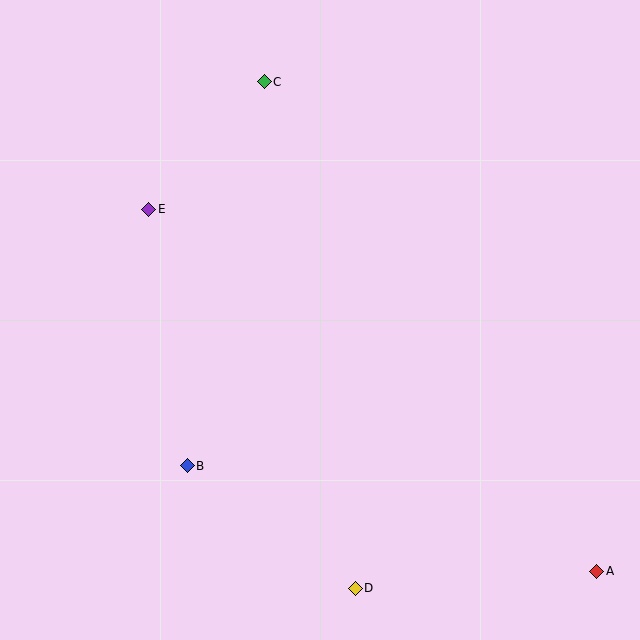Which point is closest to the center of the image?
Point B at (187, 466) is closest to the center.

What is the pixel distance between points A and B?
The distance between A and B is 423 pixels.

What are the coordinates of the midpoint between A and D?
The midpoint between A and D is at (476, 580).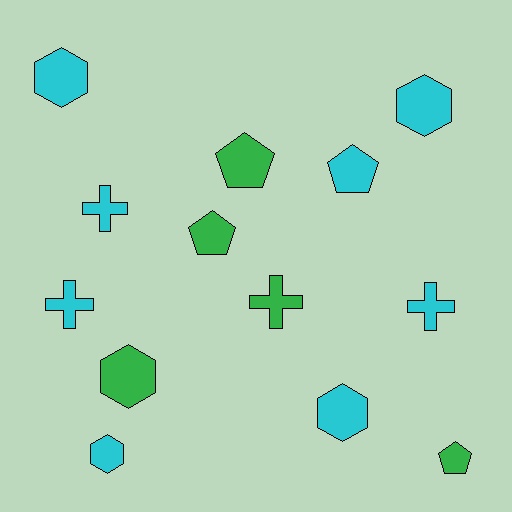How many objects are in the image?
There are 13 objects.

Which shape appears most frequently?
Hexagon, with 5 objects.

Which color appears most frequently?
Cyan, with 8 objects.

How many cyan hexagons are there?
There are 4 cyan hexagons.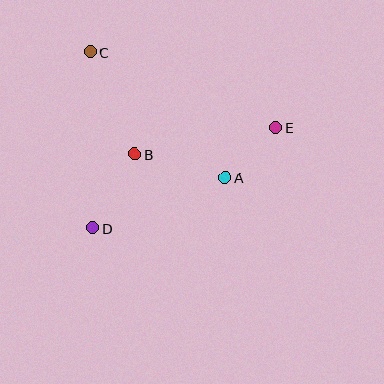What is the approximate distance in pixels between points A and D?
The distance between A and D is approximately 142 pixels.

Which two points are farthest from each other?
Points D and E are farthest from each other.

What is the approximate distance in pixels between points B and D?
The distance between B and D is approximately 85 pixels.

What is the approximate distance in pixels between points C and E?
The distance between C and E is approximately 200 pixels.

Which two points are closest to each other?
Points A and E are closest to each other.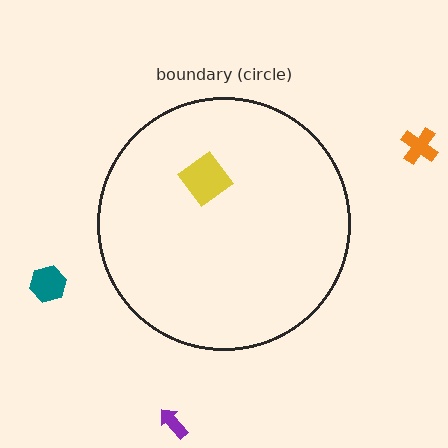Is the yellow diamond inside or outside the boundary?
Inside.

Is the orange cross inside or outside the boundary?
Outside.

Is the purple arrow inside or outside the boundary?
Outside.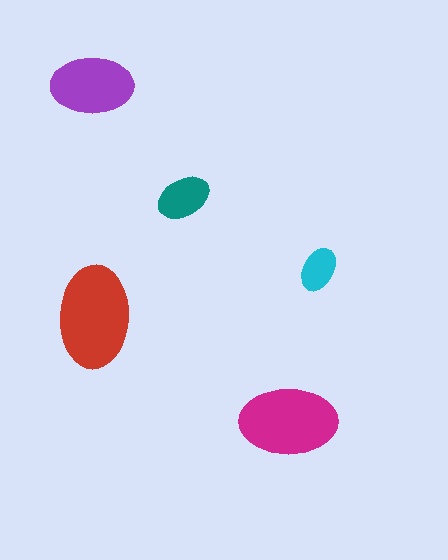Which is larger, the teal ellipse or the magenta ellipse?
The magenta one.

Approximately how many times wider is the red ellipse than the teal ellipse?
About 2 times wider.